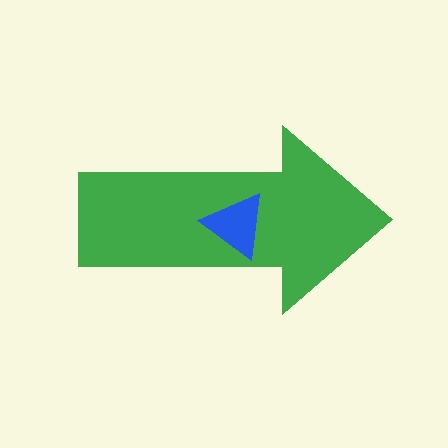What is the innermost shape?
The blue triangle.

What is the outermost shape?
The green arrow.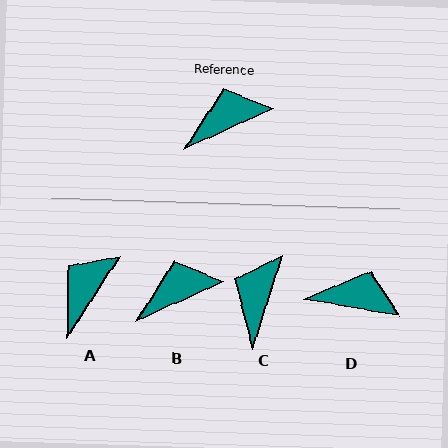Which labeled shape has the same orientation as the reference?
B.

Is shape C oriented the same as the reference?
No, it is off by about 47 degrees.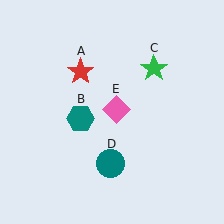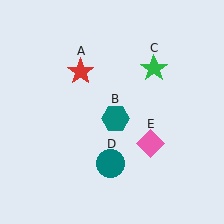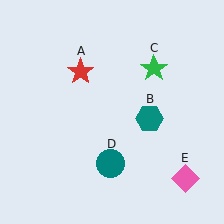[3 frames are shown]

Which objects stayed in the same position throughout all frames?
Red star (object A) and green star (object C) and teal circle (object D) remained stationary.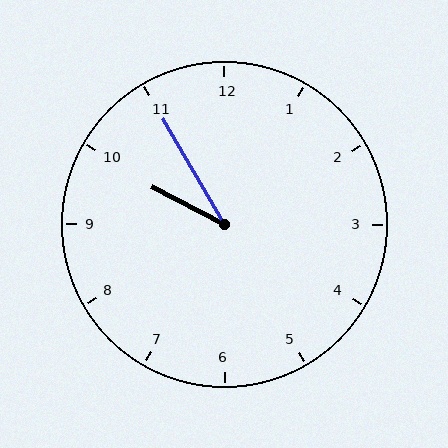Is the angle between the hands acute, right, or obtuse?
It is acute.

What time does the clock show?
9:55.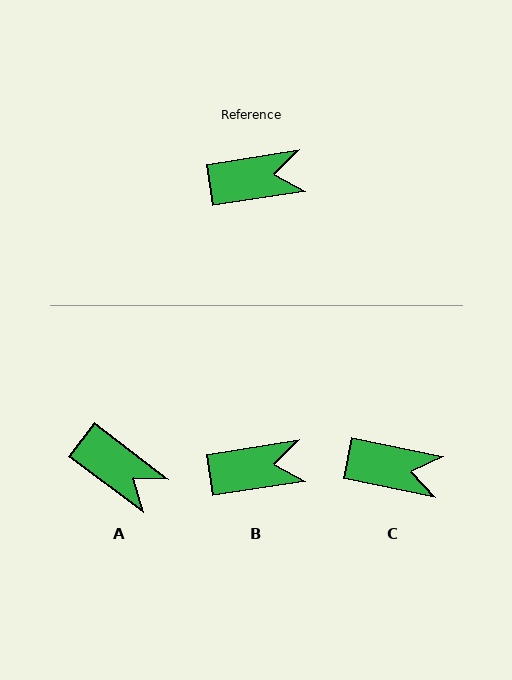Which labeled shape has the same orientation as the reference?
B.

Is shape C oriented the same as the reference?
No, it is off by about 20 degrees.